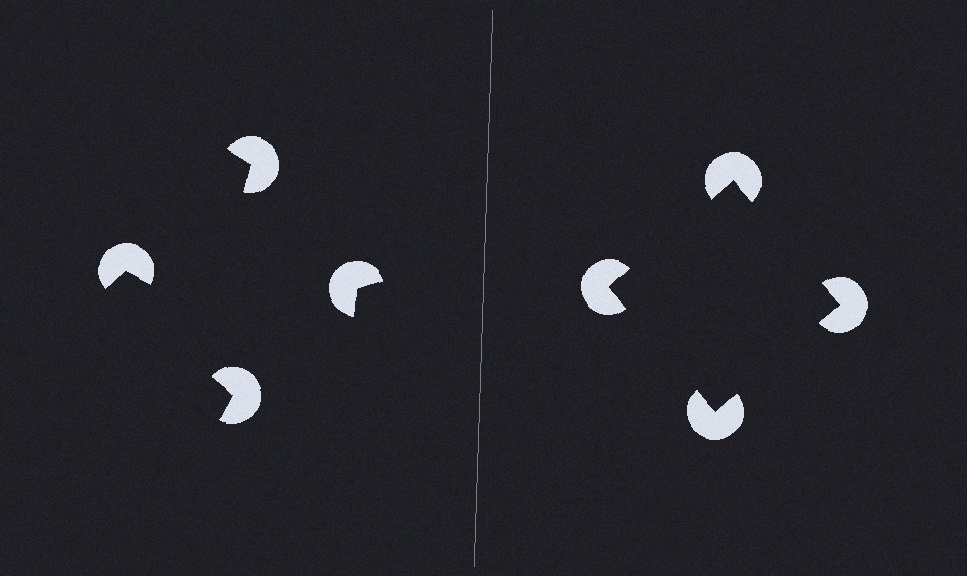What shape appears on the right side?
An illusory square.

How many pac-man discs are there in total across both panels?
8 — 4 on each side.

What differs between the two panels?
The pac-man discs are positioned identically on both sides; only the wedge orientations differ. On the right they align to a square; on the left they are misaligned.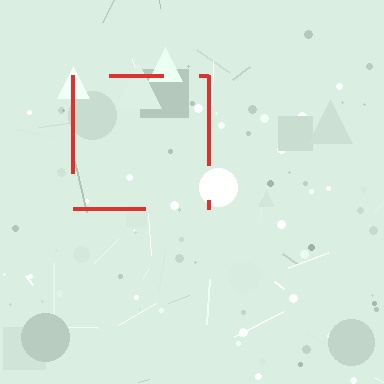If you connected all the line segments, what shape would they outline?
They would outline a square.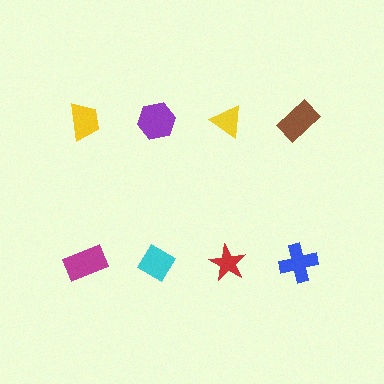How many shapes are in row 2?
4 shapes.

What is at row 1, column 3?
A yellow triangle.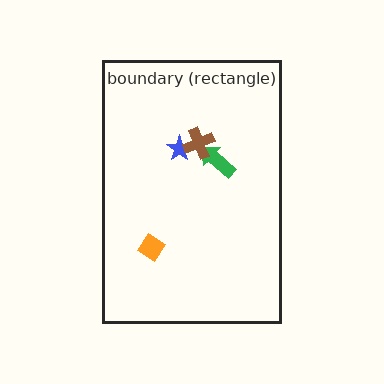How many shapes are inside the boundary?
4 inside, 0 outside.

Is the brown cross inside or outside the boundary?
Inside.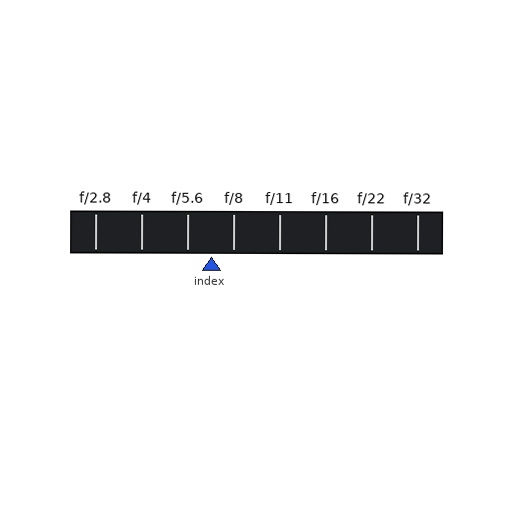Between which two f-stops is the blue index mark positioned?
The index mark is between f/5.6 and f/8.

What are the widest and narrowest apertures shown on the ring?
The widest aperture shown is f/2.8 and the narrowest is f/32.